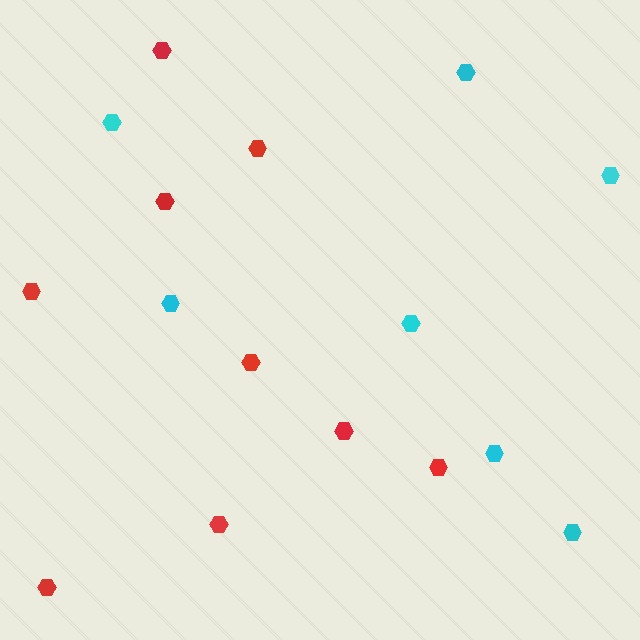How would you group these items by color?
There are 2 groups: one group of red hexagons (9) and one group of cyan hexagons (7).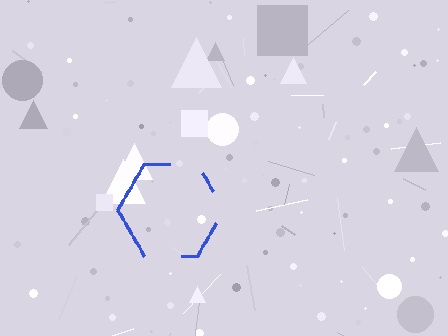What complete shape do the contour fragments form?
The contour fragments form a hexagon.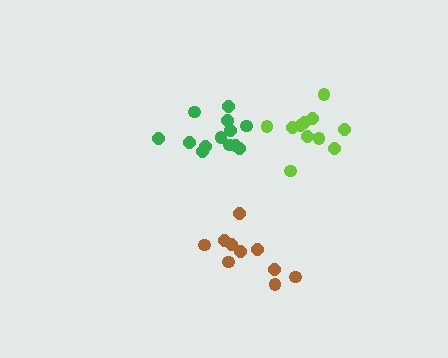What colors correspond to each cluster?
The clusters are colored: green, lime, brown.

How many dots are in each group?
Group 1: 13 dots, Group 2: 11 dots, Group 3: 10 dots (34 total).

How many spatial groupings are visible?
There are 3 spatial groupings.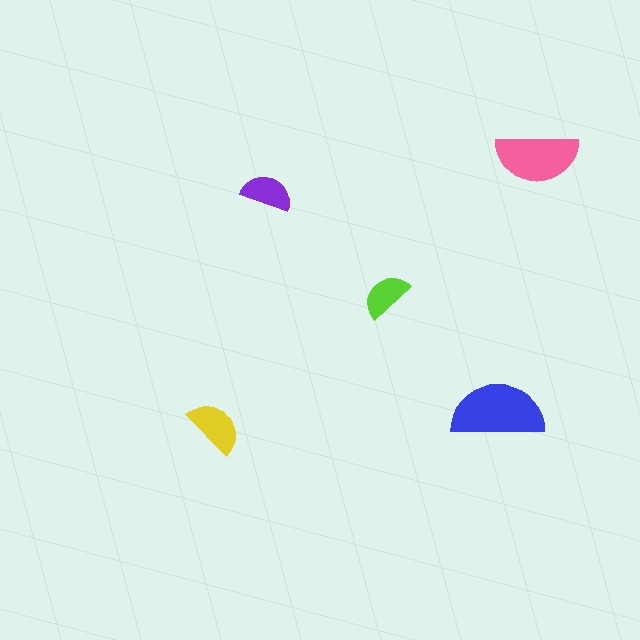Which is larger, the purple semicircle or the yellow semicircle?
The yellow one.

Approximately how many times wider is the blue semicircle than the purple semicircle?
About 2 times wider.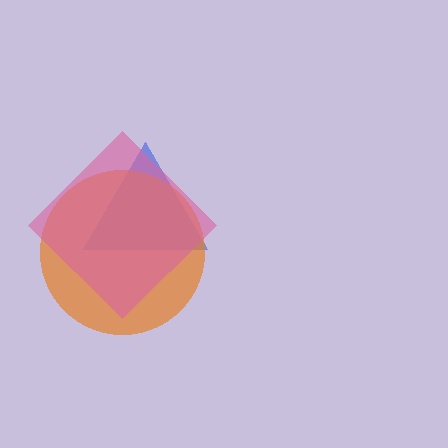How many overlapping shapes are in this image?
There are 3 overlapping shapes in the image.